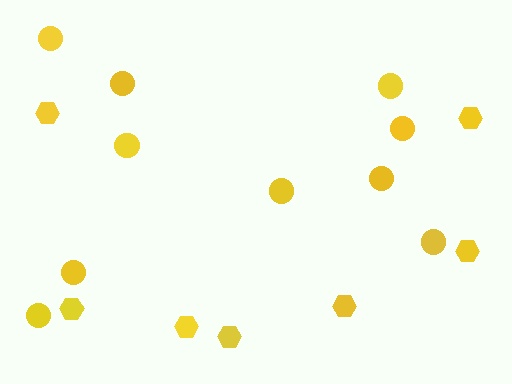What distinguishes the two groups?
There are 2 groups: one group of hexagons (7) and one group of circles (10).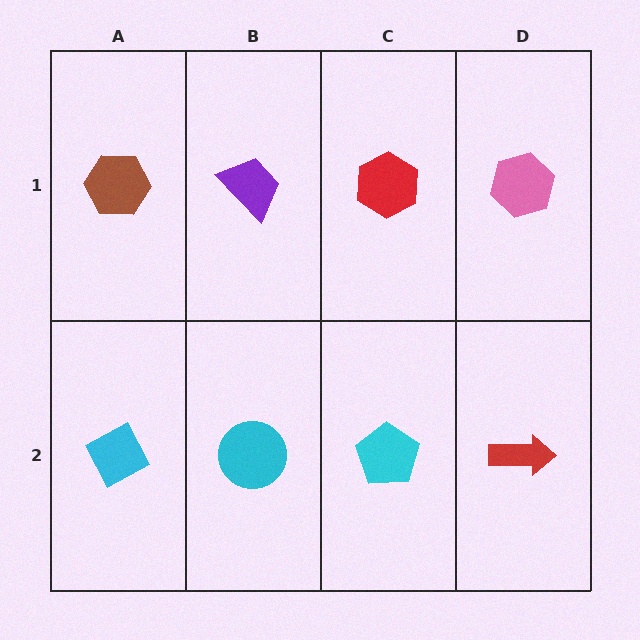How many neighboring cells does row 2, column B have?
3.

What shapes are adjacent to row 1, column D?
A red arrow (row 2, column D), a red hexagon (row 1, column C).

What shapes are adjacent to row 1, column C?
A cyan pentagon (row 2, column C), a purple trapezoid (row 1, column B), a pink hexagon (row 1, column D).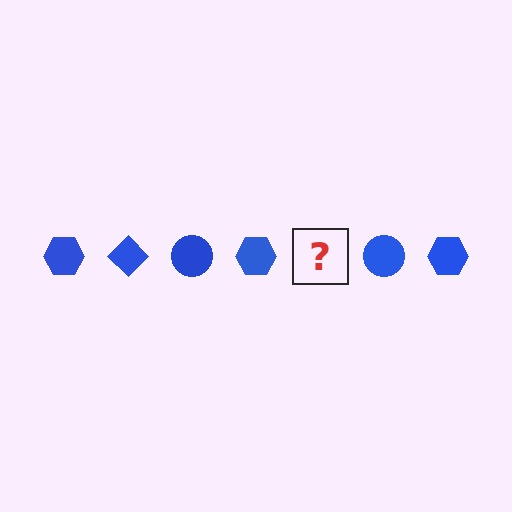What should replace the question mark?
The question mark should be replaced with a blue diamond.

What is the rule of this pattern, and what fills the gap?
The rule is that the pattern cycles through hexagon, diamond, circle shapes in blue. The gap should be filled with a blue diamond.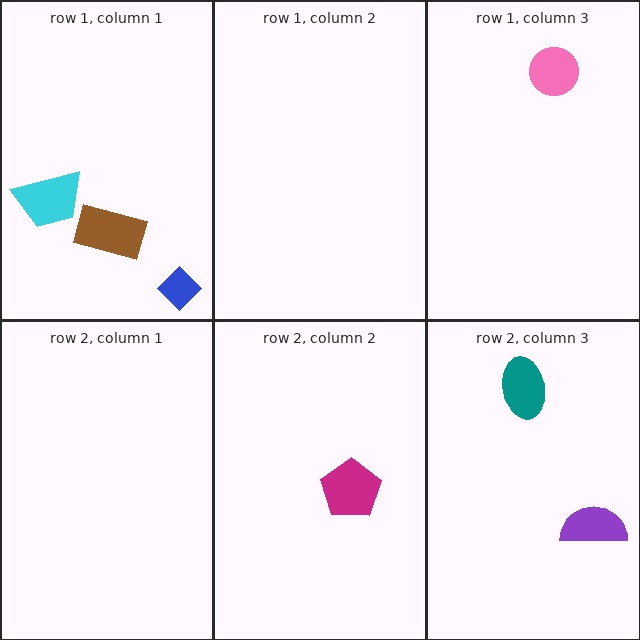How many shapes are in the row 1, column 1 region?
3.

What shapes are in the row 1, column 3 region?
The pink circle.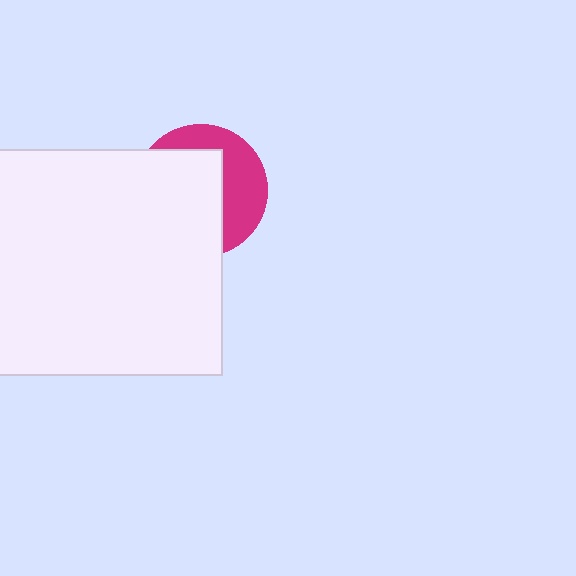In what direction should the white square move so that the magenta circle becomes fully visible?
The white square should move left. That is the shortest direction to clear the overlap and leave the magenta circle fully visible.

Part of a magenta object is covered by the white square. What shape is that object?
It is a circle.